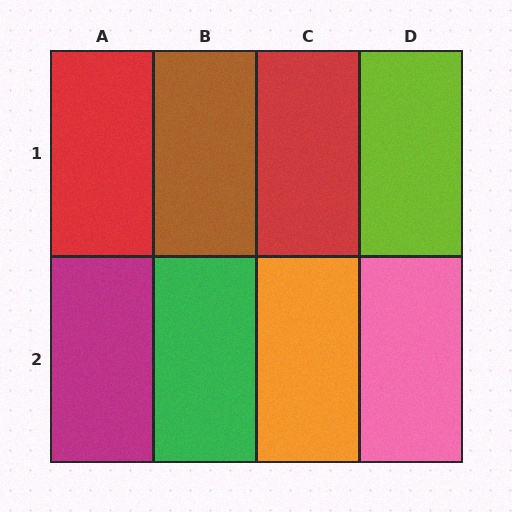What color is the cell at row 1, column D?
Lime.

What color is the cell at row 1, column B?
Brown.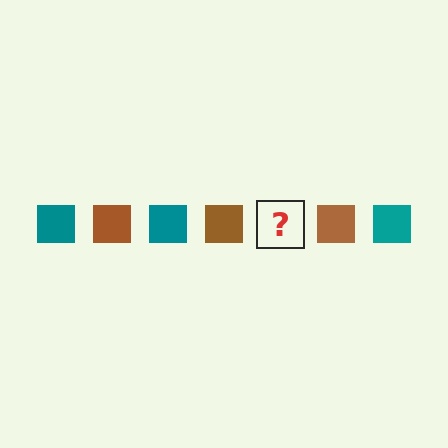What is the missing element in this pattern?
The missing element is a teal square.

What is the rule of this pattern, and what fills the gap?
The rule is that the pattern cycles through teal, brown squares. The gap should be filled with a teal square.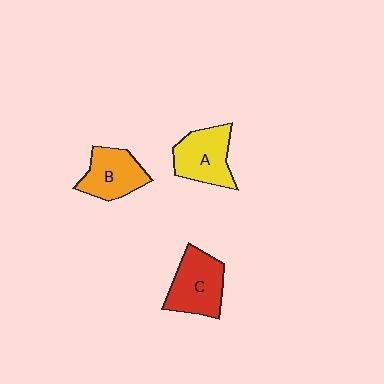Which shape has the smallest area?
Shape B (orange).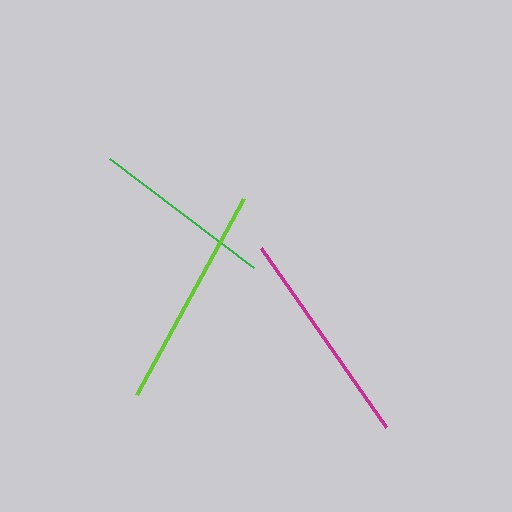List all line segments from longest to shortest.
From longest to shortest: lime, magenta, green.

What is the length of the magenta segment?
The magenta segment is approximately 219 pixels long.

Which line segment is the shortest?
The green line is the shortest at approximately 181 pixels.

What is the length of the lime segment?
The lime segment is approximately 222 pixels long.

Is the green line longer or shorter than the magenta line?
The magenta line is longer than the green line.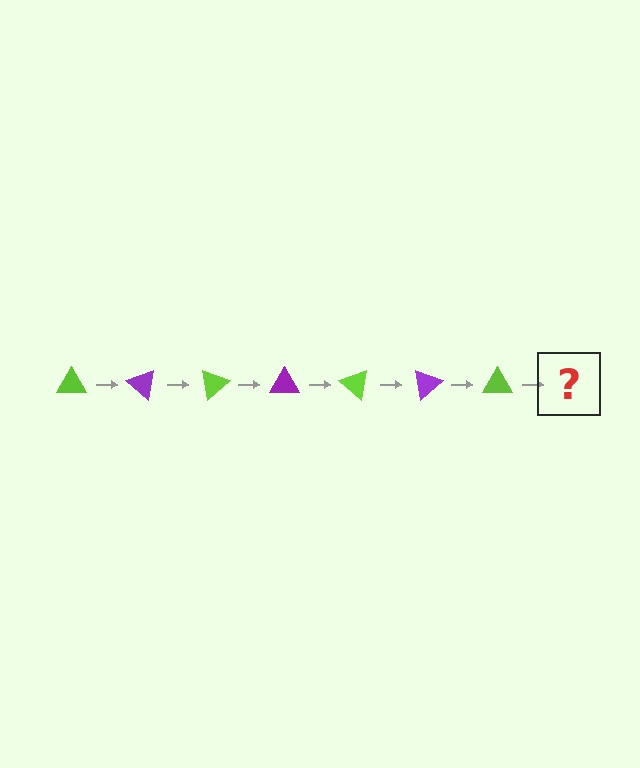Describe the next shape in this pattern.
It should be a purple triangle, rotated 280 degrees from the start.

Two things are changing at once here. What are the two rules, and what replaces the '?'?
The two rules are that it rotates 40 degrees each step and the color cycles through lime and purple. The '?' should be a purple triangle, rotated 280 degrees from the start.